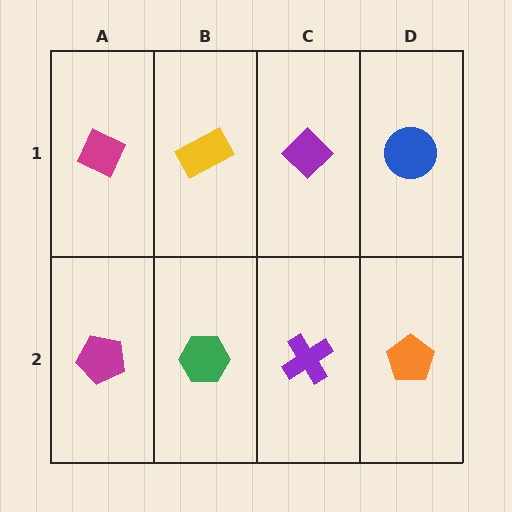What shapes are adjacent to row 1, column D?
An orange pentagon (row 2, column D), a purple diamond (row 1, column C).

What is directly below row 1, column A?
A magenta pentagon.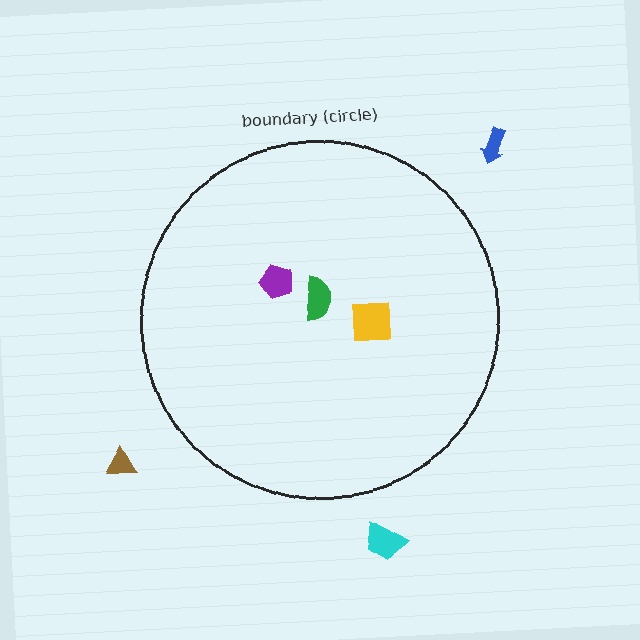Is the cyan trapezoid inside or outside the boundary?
Outside.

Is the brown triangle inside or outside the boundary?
Outside.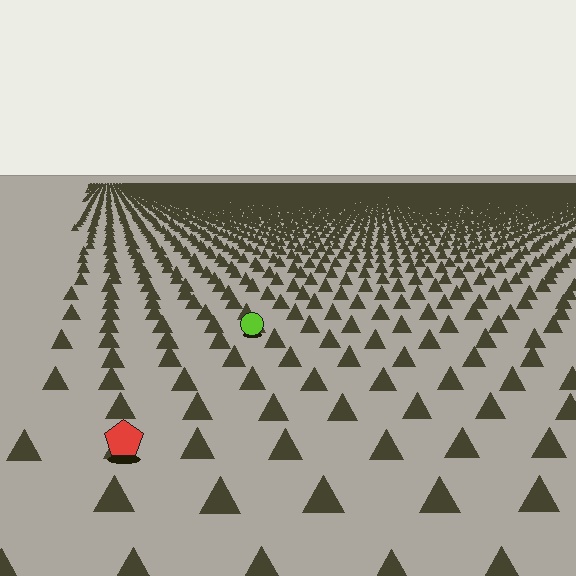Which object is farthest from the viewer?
The lime circle is farthest from the viewer. It appears smaller and the ground texture around it is denser.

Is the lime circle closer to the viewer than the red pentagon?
No. The red pentagon is closer — you can tell from the texture gradient: the ground texture is coarser near it.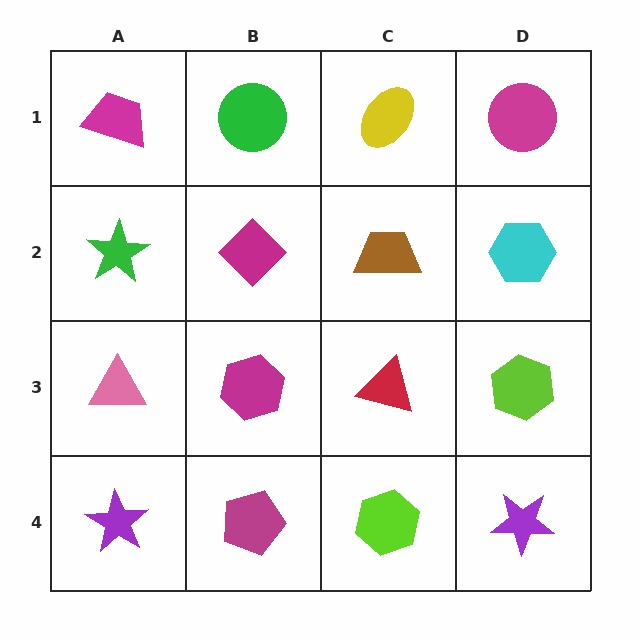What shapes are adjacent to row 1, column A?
A green star (row 2, column A), a green circle (row 1, column B).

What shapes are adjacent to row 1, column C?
A brown trapezoid (row 2, column C), a green circle (row 1, column B), a magenta circle (row 1, column D).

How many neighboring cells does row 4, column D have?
2.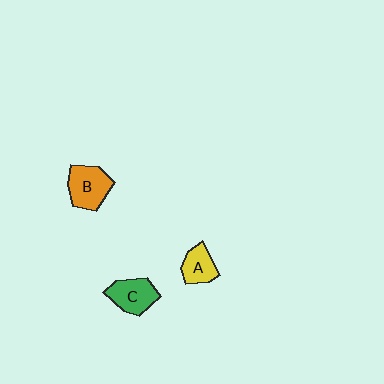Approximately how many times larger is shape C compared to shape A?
Approximately 1.3 times.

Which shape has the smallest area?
Shape A (yellow).